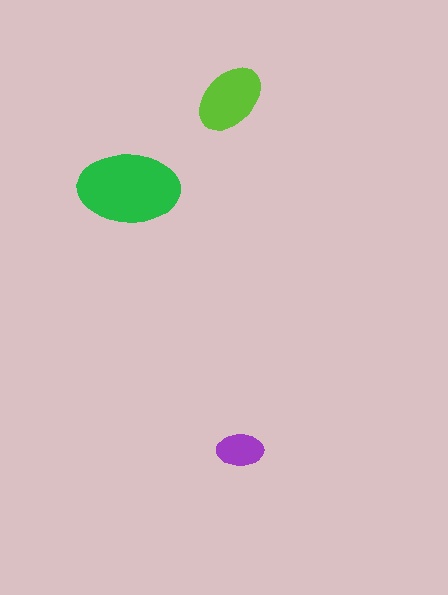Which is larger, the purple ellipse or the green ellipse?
The green one.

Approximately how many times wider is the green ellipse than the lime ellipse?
About 1.5 times wider.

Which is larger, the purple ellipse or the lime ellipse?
The lime one.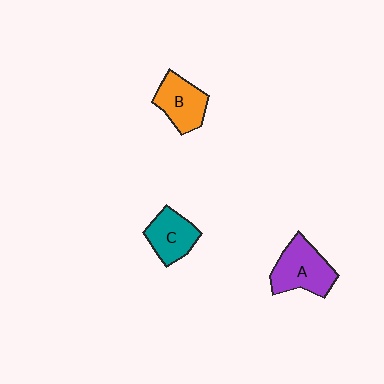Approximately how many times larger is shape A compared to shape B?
Approximately 1.2 times.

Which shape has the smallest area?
Shape C (teal).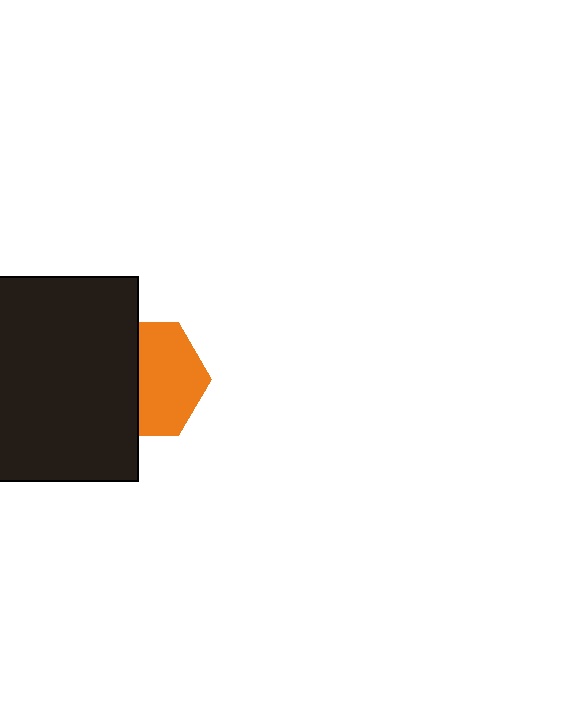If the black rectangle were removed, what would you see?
You would see the complete orange hexagon.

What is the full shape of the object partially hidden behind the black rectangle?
The partially hidden object is an orange hexagon.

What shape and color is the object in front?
The object in front is a black rectangle.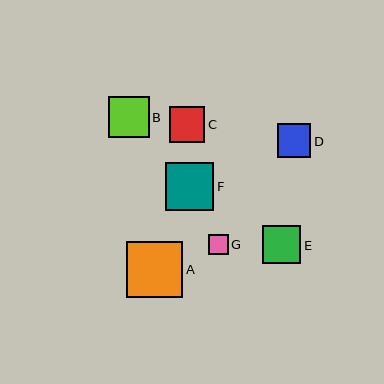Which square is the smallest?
Square G is the smallest with a size of approximately 20 pixels.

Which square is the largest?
Square A is the largest with a size of approximately 56 pixels.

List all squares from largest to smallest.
From largest to smallest: A, F, B, E, C, D, G.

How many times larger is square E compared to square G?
Square E is approximately 1.9 times the size of square G.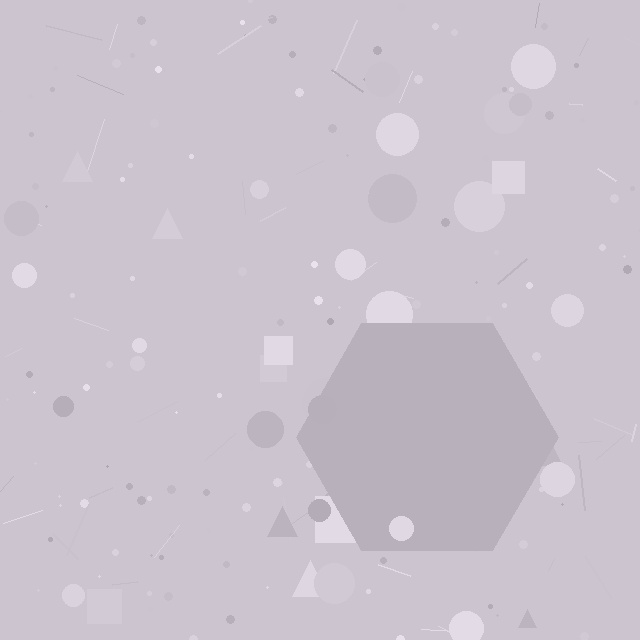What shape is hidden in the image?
A hexagon is hidden in the image.